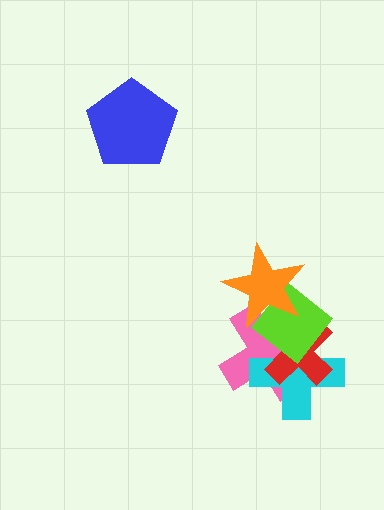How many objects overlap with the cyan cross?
3 objects overlap with the cyan cross.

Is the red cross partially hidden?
Yes, it is partially covered by another shape.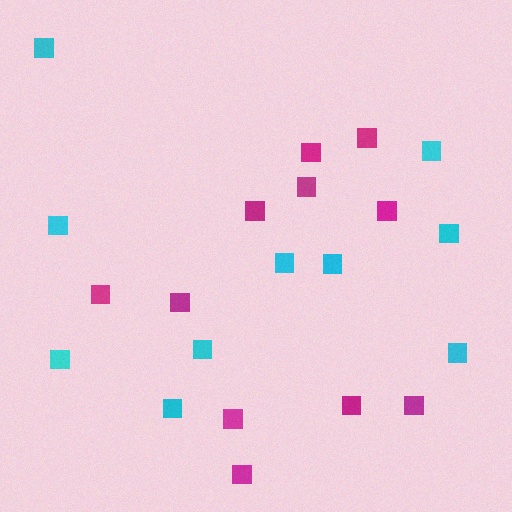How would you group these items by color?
There are 2 groups: one group of magenta squares (11) and one group of cyan squares (10).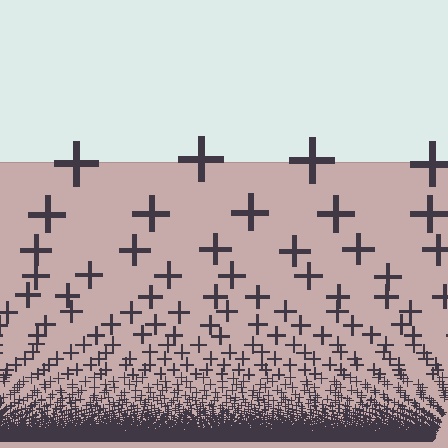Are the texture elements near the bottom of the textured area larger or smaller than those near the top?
Smaller. The gradient is inverted — elements near the bottom are smaller and denser.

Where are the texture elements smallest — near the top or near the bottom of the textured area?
Near the bottom.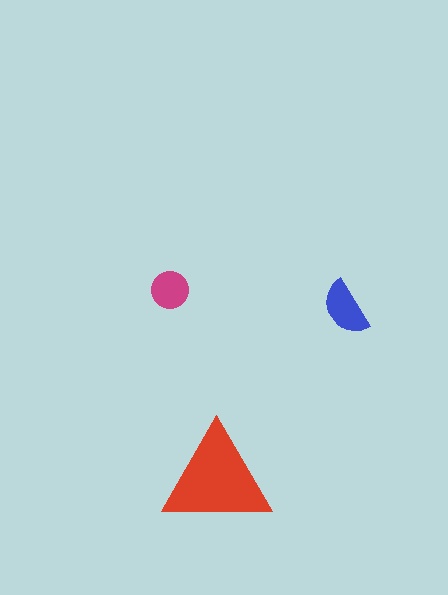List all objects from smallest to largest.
The magenta circle, the blue semicircle, the red triangle.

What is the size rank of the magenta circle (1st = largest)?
3rd.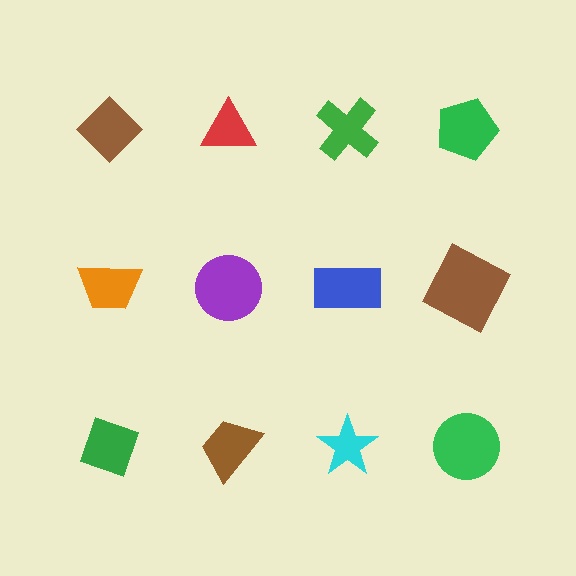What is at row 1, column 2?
A red triangle.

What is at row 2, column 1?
An orange trapezoid.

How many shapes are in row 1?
4 shapes.